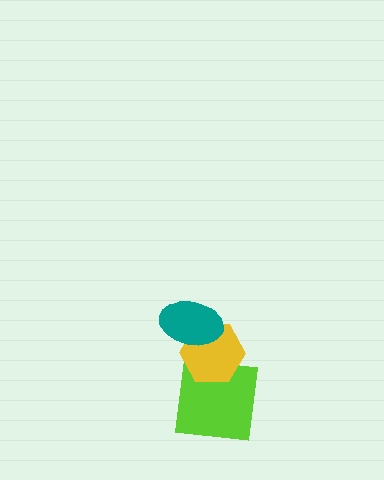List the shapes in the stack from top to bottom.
From top to bottom: the teal ellipse, the yellow hexagon, the lime square.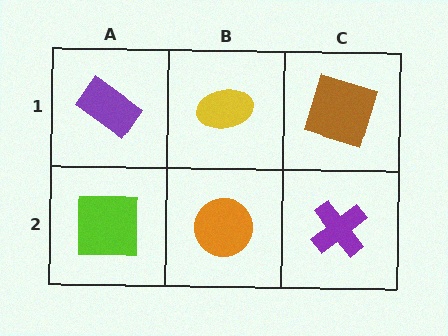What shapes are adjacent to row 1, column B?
An orange circle (row 2, column B), a purple rectangle (row 1, column A), a brown square (row 1, column C).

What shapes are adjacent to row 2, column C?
A brown square (row 1, column C), an orange circle (row 2, column B).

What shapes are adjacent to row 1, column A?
A lime square (row 2, column A), a yellow ellipse (row 1, column B).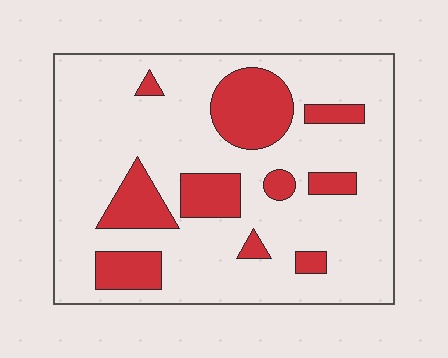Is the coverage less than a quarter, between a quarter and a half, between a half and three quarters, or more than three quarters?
Less than a quarter.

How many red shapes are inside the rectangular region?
10.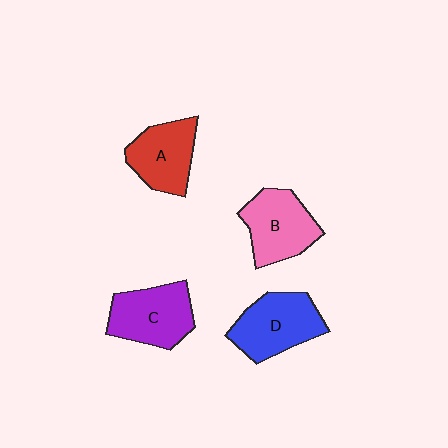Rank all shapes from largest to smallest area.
From largest to smallest: D (blue), C (purple), B (pink), A (red).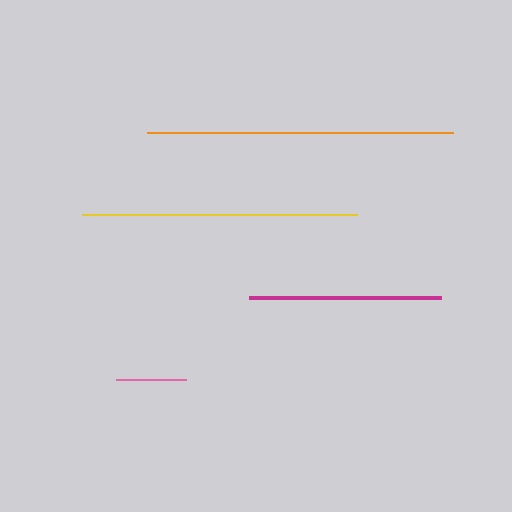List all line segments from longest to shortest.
From longest to shortest: orange, yellow, magenta, pink.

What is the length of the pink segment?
The pink segment is approximately 70 pixels long.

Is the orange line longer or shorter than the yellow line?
The orange line is longer than the yellow line.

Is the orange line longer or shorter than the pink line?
The orange line is longer than the pink line.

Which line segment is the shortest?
The pink line is the shortest at approximately 70 pixels.